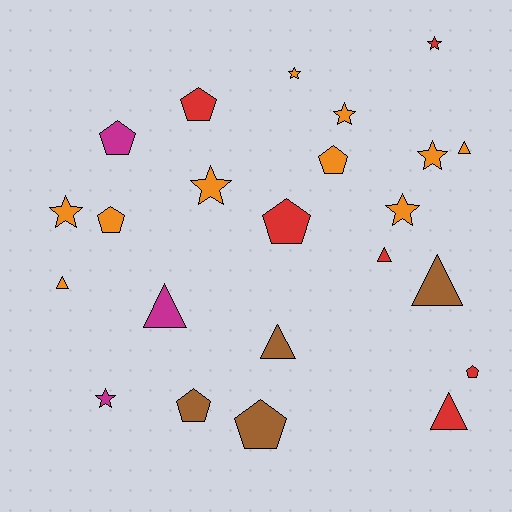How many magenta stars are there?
There is 1 magenta star.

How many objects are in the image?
There are 23 objects.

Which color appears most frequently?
Orange, with 10 objects.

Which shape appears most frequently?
Star, with 8 objects.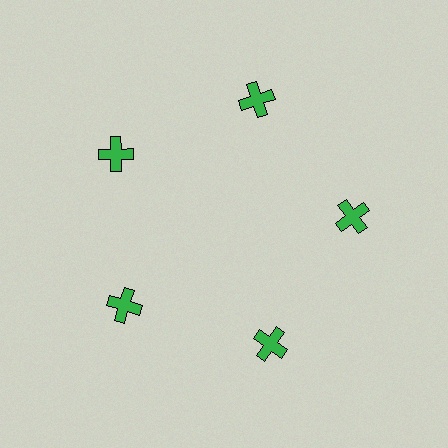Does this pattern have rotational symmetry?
Yes, this pattern has 5-fold rotational symmetry. It looks the same after rotating 72 degrees around the center.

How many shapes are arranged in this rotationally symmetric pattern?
There are 5 shapes, arranged in 5 groups of 1.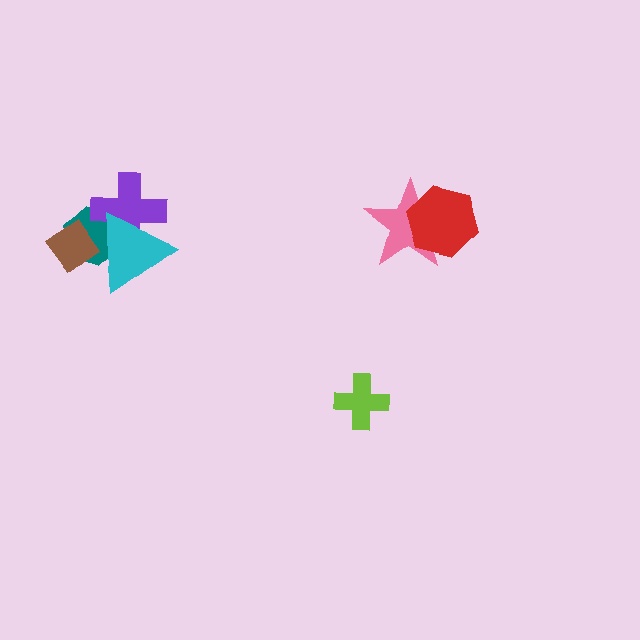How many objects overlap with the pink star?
1 object overlaps with the pink star.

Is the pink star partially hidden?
Yes, it is partially covered by another shape.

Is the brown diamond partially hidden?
Yes, it is partially covered by another shape.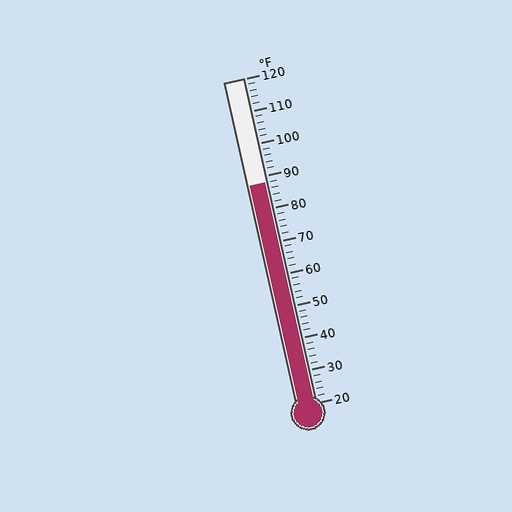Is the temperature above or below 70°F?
The temperature is above 70°F.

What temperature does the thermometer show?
The thermometer shows approximately 88°F.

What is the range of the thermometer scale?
The thermometer scale ranges from 20°F to 120°F.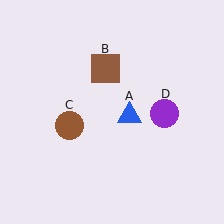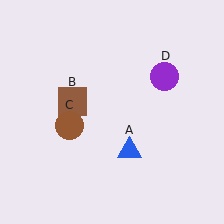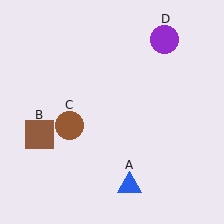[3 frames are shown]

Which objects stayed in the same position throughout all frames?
Brown circle (object C) remained stationary.